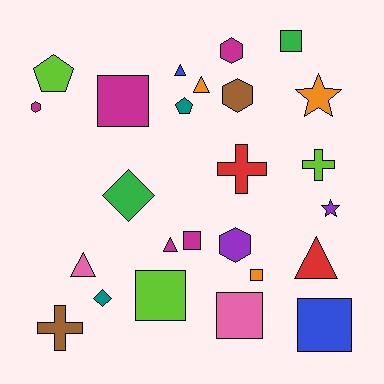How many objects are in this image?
There are 25 objects.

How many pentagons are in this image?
There are 2 pentagons.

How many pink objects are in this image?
There are 2 pink objects.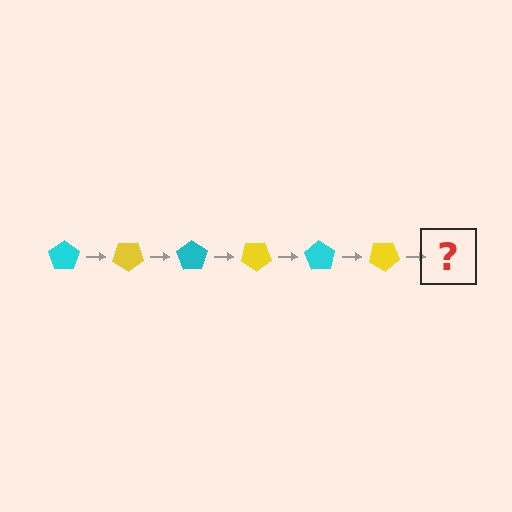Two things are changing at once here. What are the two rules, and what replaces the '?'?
The two rules are that it rotates 35 degrees each step and the color cycles through cyan and yellow. The '?' should be a cyan pentagon, rotated 210 degrees from the start.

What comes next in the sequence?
The next element should be a cyan pentagon, rotated 210 degrees from the start.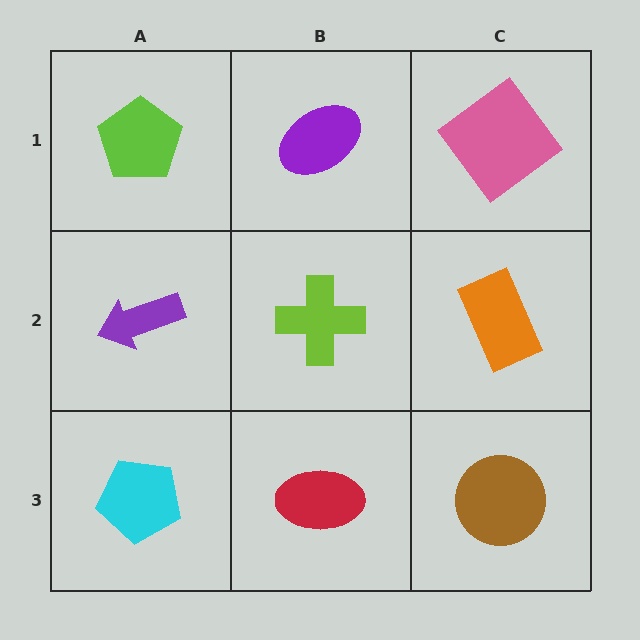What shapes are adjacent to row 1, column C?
An orange rectangle (row 2, column C), a purple ellipse (row 1, column B).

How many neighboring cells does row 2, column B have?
4.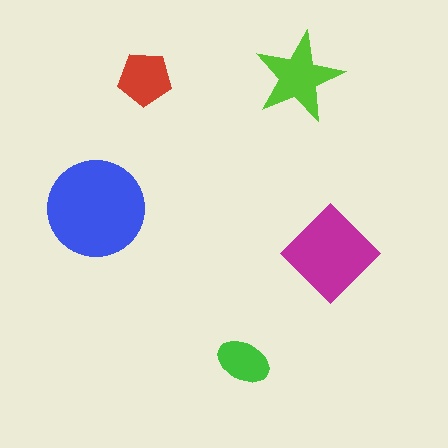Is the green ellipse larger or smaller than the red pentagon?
Smaller.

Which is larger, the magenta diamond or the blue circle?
The blue circle.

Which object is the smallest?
The green ellipse.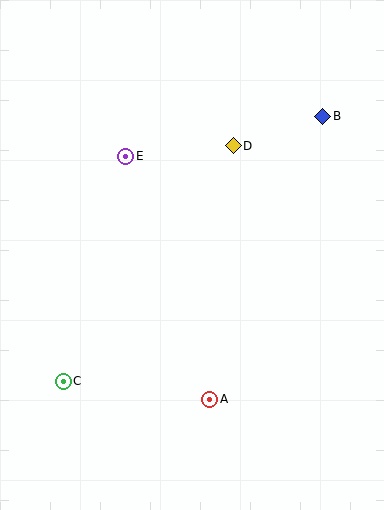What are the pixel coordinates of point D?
Point D is at (233, 146).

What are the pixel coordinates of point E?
Point E is at (126, 156).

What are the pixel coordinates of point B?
Point B is at (323, 116).